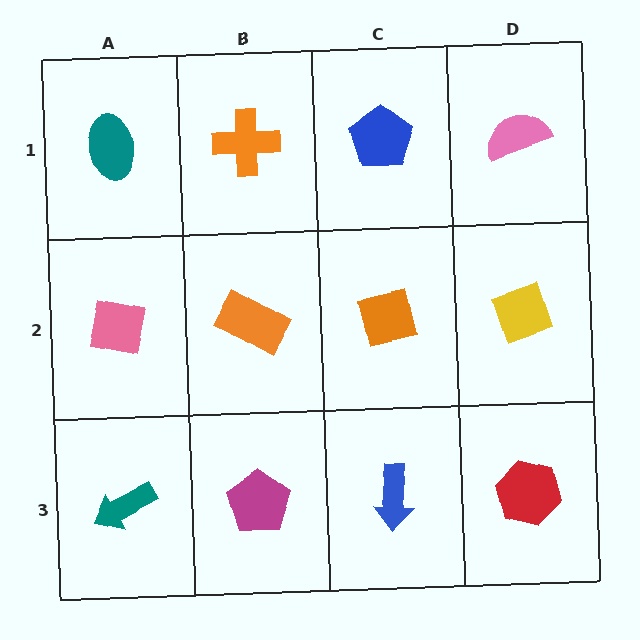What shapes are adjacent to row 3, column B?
An orange rectangle (row 2, column B), a teal arrow (row 3, column A), a blue arrow (row 3, column C).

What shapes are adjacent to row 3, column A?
A pink square (row 2, column A), a magenta pentagon (row 3, column B).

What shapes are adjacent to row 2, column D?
A pink semicircle (row 1, column D), a red hexagon (row 3, column D), an orange square (row 2, column C).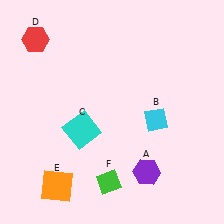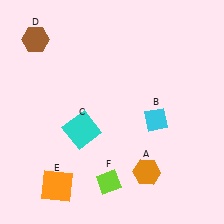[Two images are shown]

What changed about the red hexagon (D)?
In Image 1, D is red. In Image 2, it changed to brown.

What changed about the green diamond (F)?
In Image 1, F is green. In Image 2, it changed to lime.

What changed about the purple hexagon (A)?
In Image 1, A is purple. In Image 2, it changed to orange.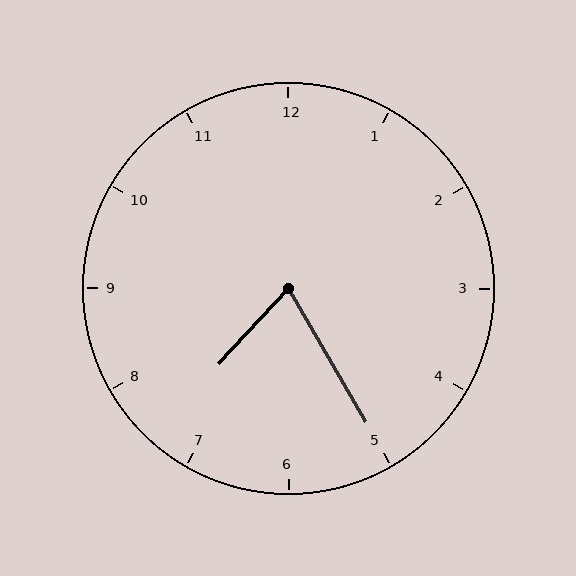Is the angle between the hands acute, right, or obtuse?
It is acute.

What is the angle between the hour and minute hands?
Approximately 72 degrees.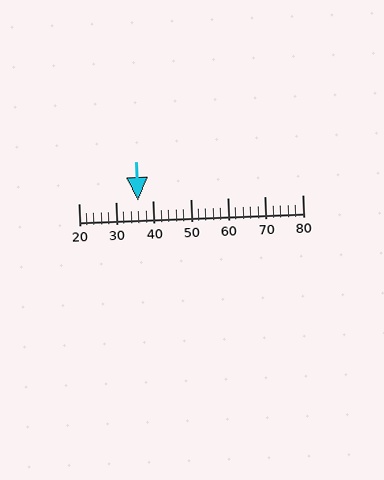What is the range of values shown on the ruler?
The ruler shows values from 20 to 80.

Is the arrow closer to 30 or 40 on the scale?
The arrow is closer to 40.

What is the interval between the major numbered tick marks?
The major tick marks are spaced 10 units apart.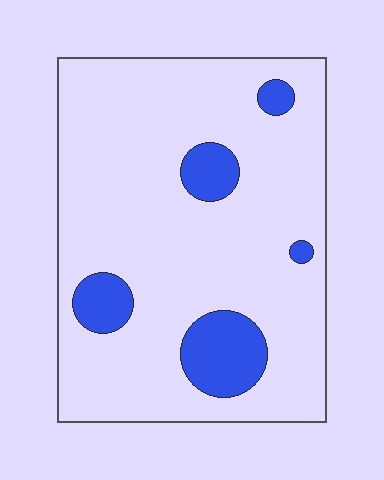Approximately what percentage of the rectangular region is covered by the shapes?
Approximately 15%.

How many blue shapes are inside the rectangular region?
5.